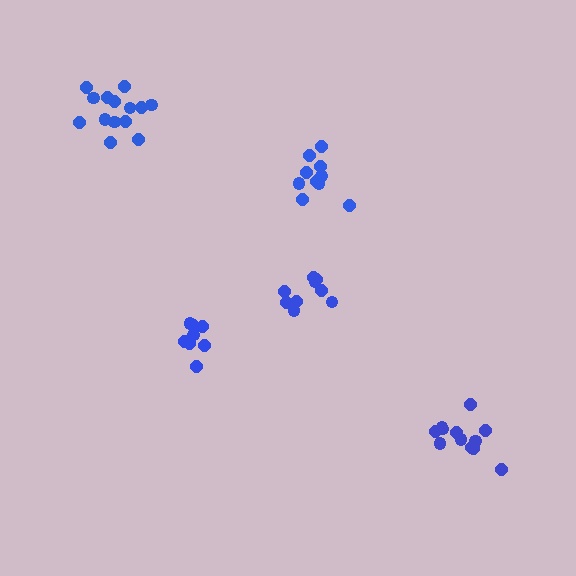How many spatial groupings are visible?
There are 5 spatial groupings.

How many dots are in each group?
Group 1: 9 dots, Group 2: 12 dots, Group 3: 14 dots, Group 4: 8 dots, Group 5: 10 dots (53 total).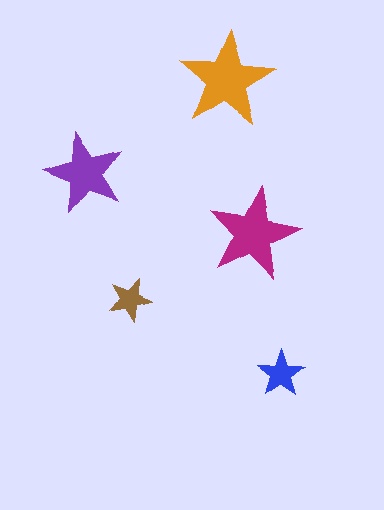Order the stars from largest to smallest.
the orange one, the magenta one, the purple one, the blue one, the brown one.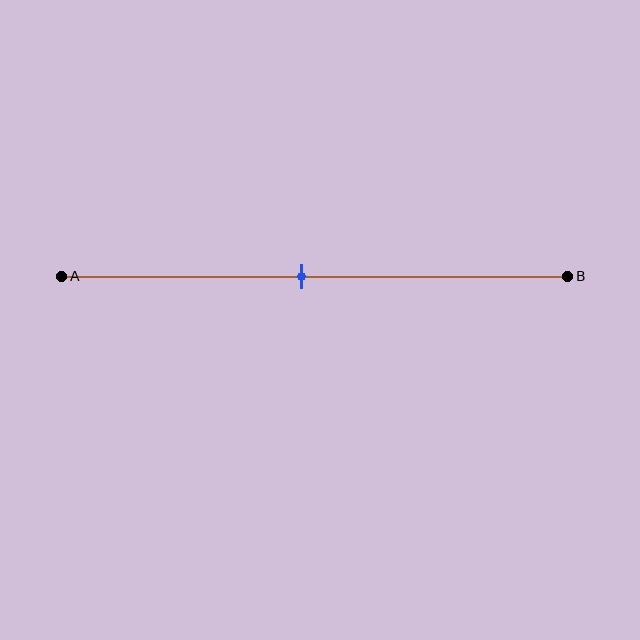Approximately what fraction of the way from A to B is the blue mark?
The blue mark is approximately 50% of the way from A to B.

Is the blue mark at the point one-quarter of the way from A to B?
No, the mark is at about 50% from A, not at the 25% one-quarter point.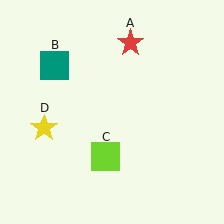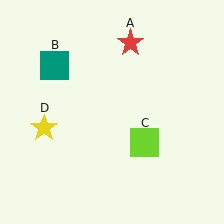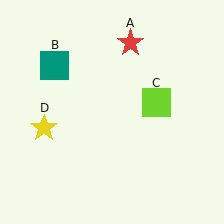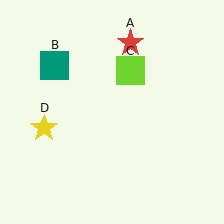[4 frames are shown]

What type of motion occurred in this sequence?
The lime square (object C) rotated counterclockwise around the center of the scene.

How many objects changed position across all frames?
1 object changed position: lime square (object C).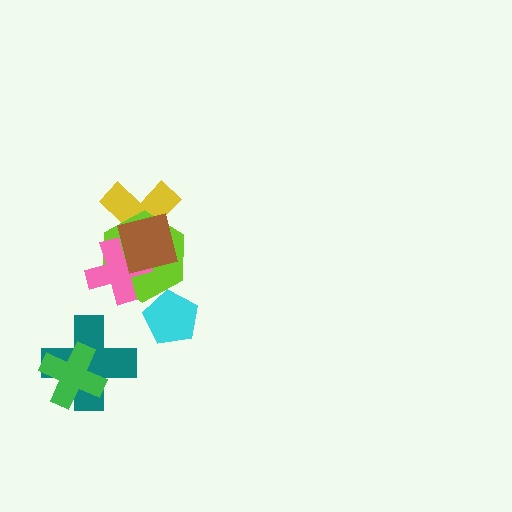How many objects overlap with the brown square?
3 objects overlap with the brown square.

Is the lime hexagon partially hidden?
Yes, it is partially covered by another shape.